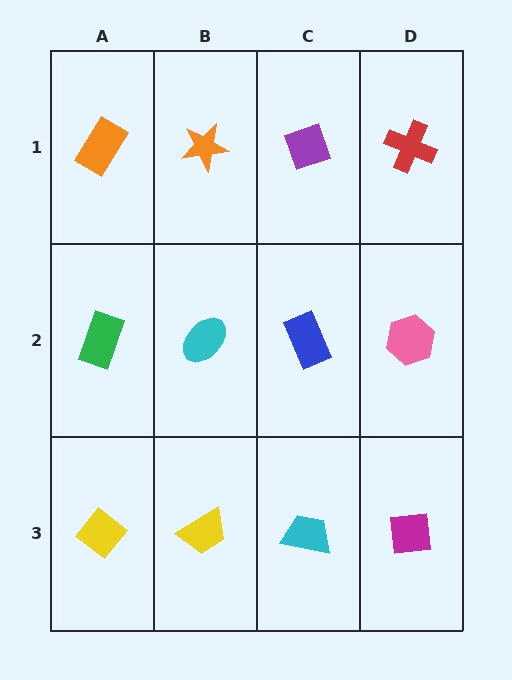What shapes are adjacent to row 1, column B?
A cyan ellipse (row 2, column B), an orange rectangle (row 1, column A), a purple diamond (row 1, column C).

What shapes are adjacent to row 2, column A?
An orange rectangle (row 1, column A), a yellow diamond (row 3, column A), a cyan ellipse (row 2, column B).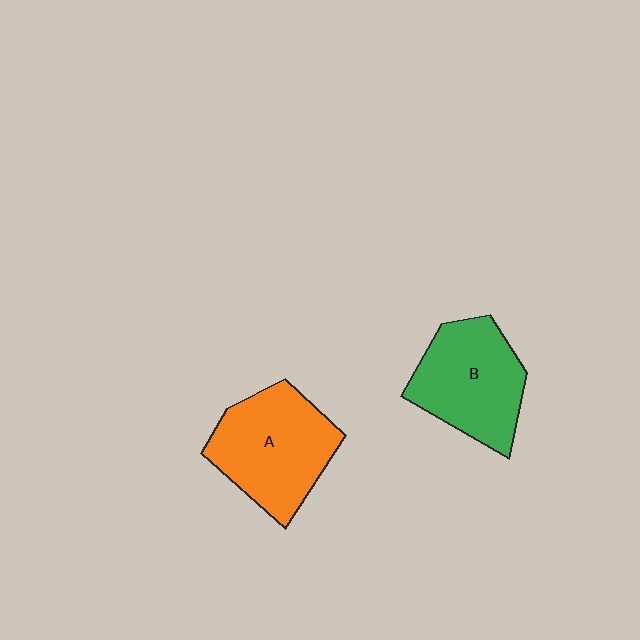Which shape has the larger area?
Shape A (orange).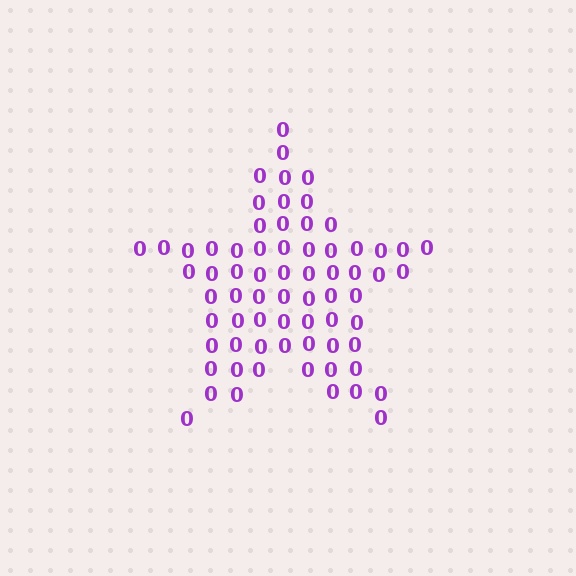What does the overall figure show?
The overall figure shows a star.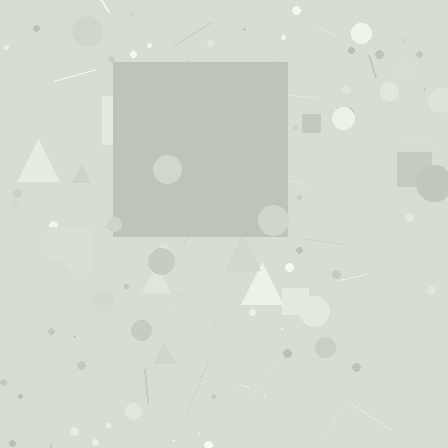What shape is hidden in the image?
A square is hidden in the image.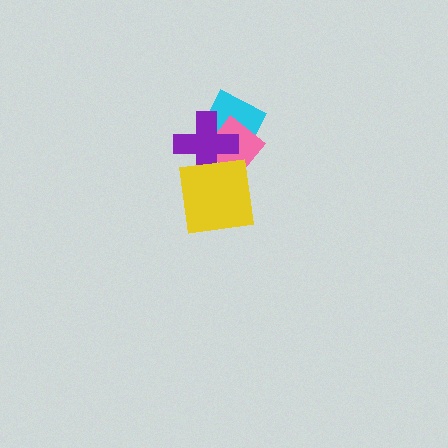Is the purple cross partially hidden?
Yes, it is partially covered by another shape.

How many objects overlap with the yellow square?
2 objects overlap with the yellow square.